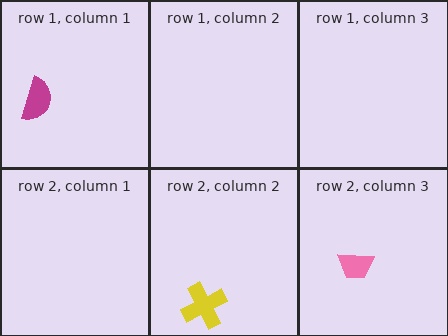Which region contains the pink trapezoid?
The row 2, column 3 region.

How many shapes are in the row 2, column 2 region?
1.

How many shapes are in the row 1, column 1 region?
1.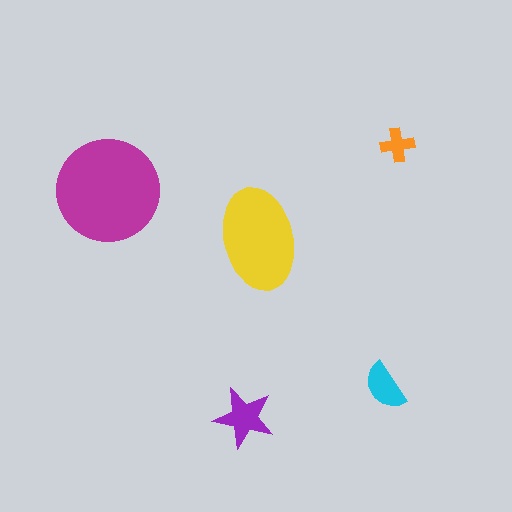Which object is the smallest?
The orange cross.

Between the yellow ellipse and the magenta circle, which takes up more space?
The magenta circle.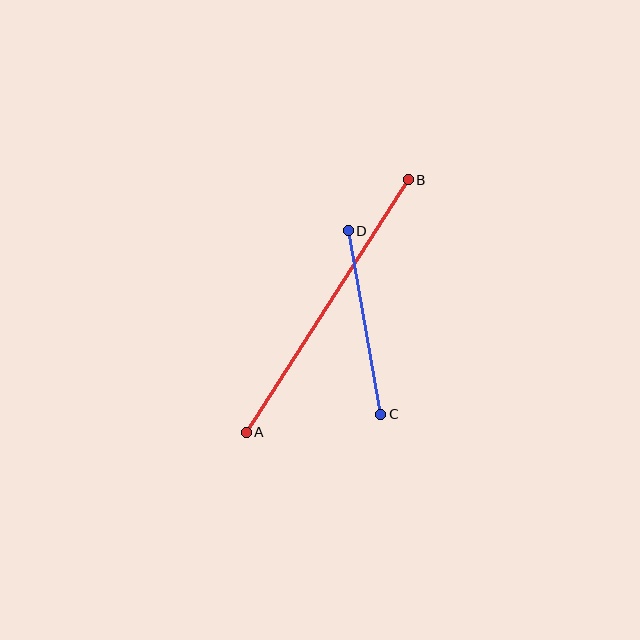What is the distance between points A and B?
The distance is approximately 300 pixels.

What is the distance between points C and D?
The distance is approximately 187 pixels.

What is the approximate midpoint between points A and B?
The midpoint is at approximately (327, 306) pixels.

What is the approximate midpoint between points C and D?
The midpoint is at approximately (364, 323) pixels.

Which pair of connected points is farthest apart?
Points A and B are farthest apart.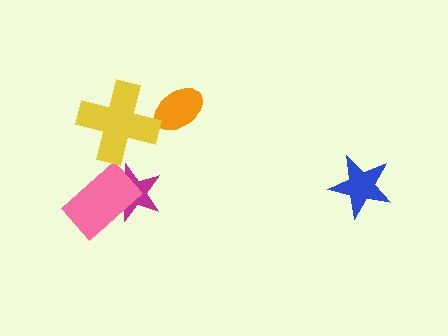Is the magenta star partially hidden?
Yes, it is partially covered by another shape.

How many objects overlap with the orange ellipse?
0 objects overlap with the orange ellipse.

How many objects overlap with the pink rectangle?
1 object overlaps with the pink rectangle.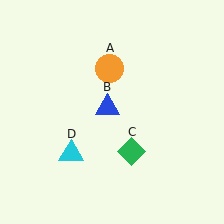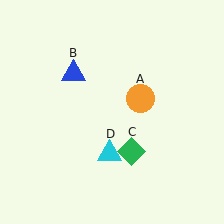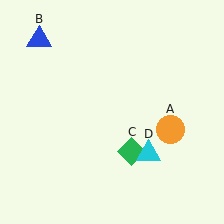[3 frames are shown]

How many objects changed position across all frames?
3 objects changed position: orange circle (object A), blue triangle (object B), cyan triangle (object D).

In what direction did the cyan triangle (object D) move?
The cyan triangle (object D) moved right.